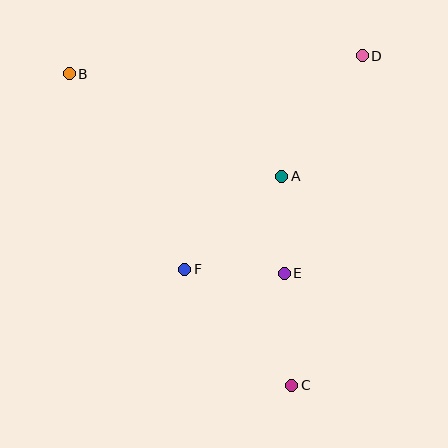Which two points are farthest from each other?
Points B and C are farthest from each other.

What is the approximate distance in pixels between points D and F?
The distance between D and F is approximately 277 pixels.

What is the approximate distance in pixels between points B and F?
The distance between B and F is approximately 227 pixels.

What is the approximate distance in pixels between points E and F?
The distance between E and F is approximately 100 pixels.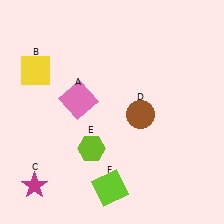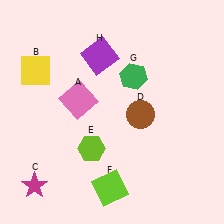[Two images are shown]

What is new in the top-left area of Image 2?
A purple square (H) was added in the top-left area of Image 2.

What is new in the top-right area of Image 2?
A green hexagon (G) was added in the top-right area of Image 2.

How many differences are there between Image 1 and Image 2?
There are 2 differences between the two images.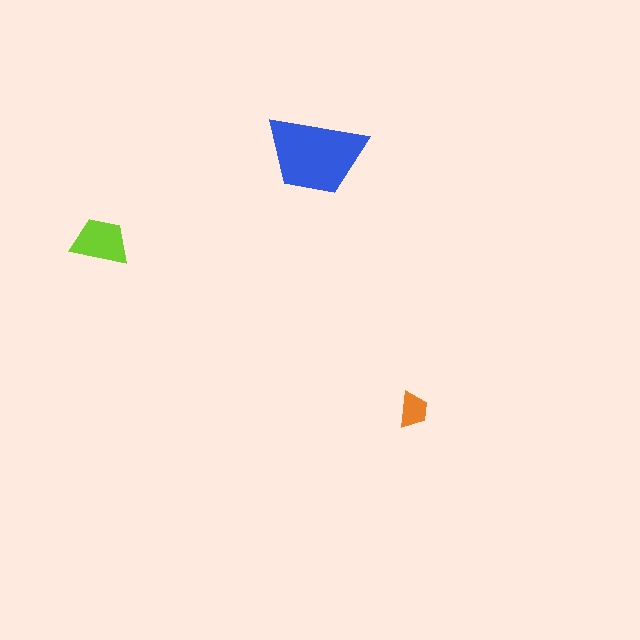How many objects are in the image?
There are 3 objects in the image.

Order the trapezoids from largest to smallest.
the blue one, the lime one, the orange one.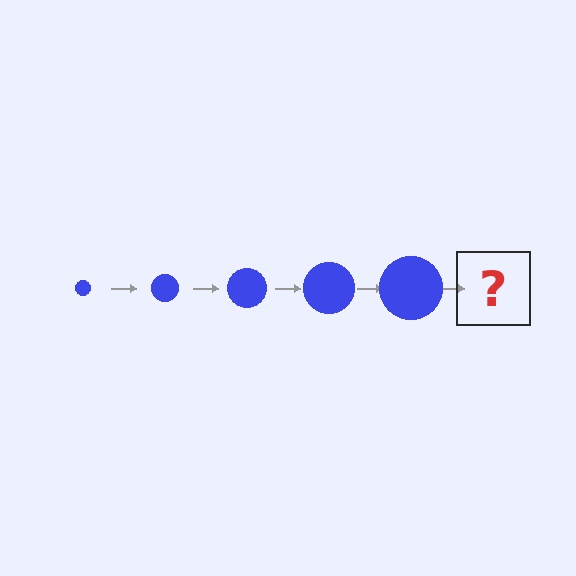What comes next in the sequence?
The next element should be a blue circle, larger than the previous one.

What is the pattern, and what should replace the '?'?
The pattern is that the circle gets progressively larger each step. The '?' should be a blue circle, larger than the previous one.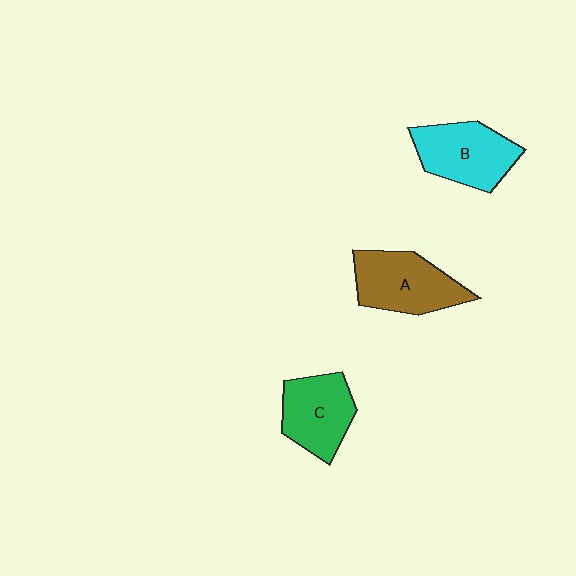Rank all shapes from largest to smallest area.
From largest to smallest: A (brown), B (cyan), C (green).